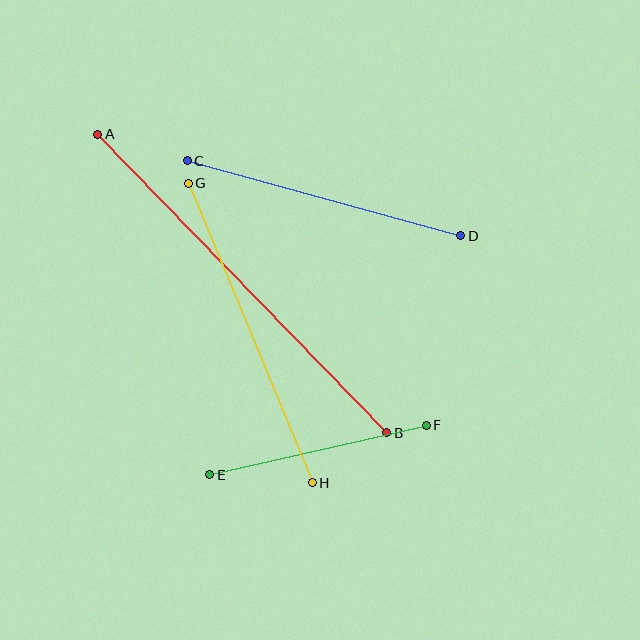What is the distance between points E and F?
The distance is approximately 222 pixels.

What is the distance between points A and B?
The distance is approximately 416 pixels.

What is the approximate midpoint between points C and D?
The midpoint is at approximately (324, 198) pixels.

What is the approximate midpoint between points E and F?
The midpoint is at approximately (318, 450) pixels.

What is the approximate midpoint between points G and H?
The midpoint is at approximately (250, 333) pixels.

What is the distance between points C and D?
The distance is approximately 284 pixels.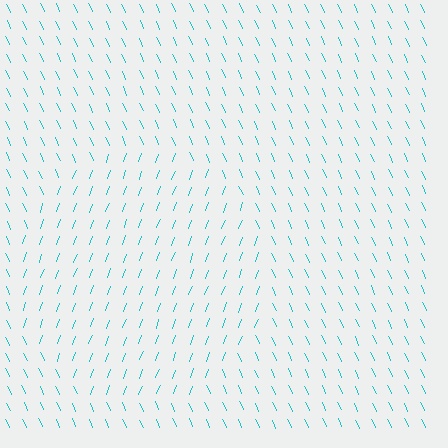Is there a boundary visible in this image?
Yes, there is a texture boundary formed by a change in line orientation.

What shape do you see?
I see a circle.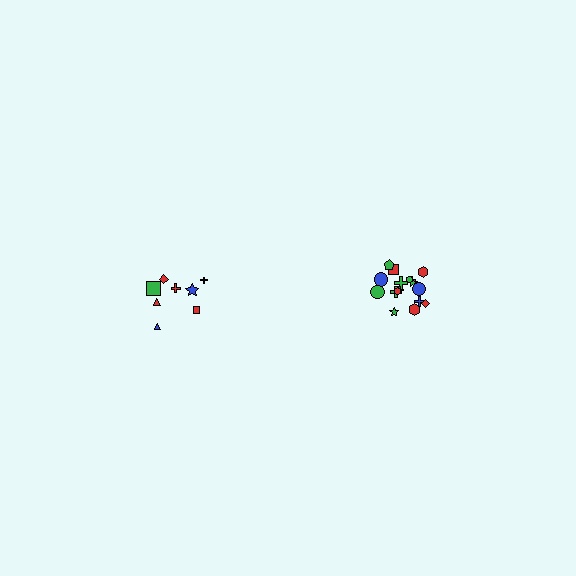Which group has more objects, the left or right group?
The right group.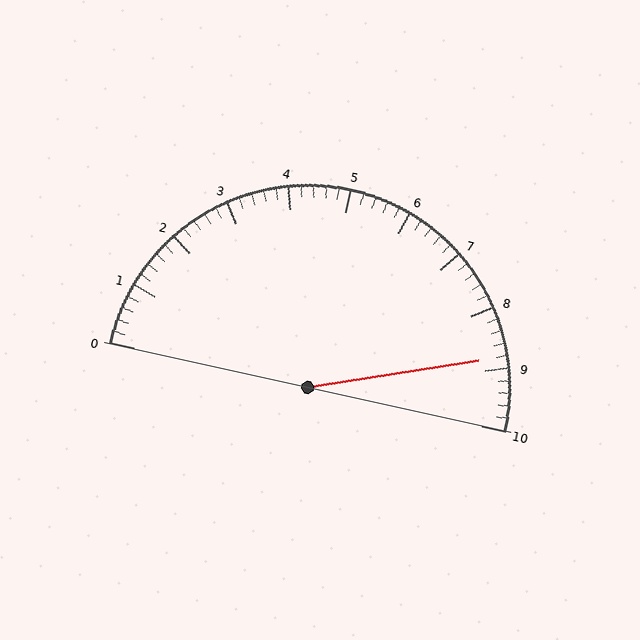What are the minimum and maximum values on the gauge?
The gauge ranges from 0 to 10.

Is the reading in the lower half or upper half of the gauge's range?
The reading is in the upper half of the range (0 to 10).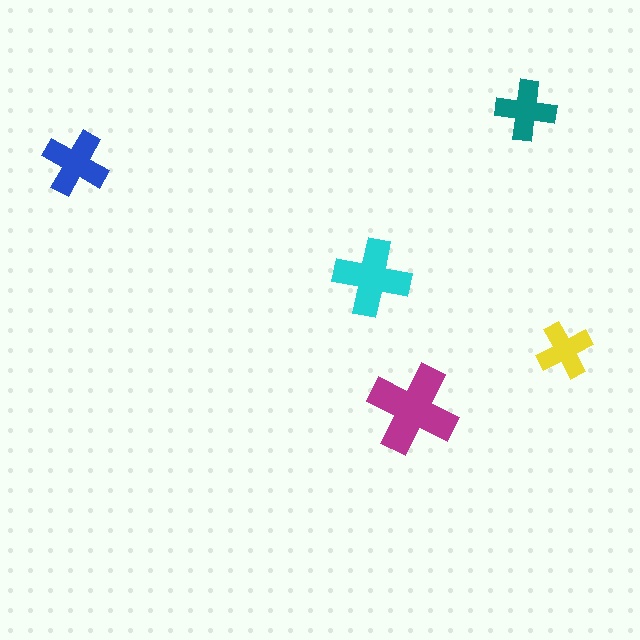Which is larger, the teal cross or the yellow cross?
The teal one.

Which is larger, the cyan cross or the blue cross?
The cyan one.